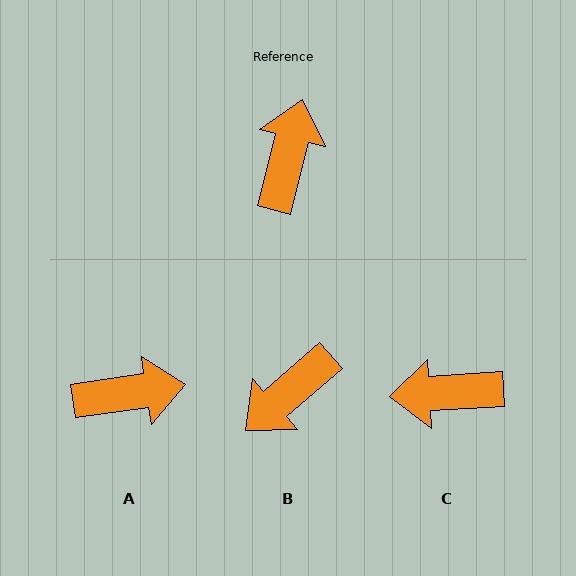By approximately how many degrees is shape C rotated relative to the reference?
Approximately 108 degrees counter-clockwise.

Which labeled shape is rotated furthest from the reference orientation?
B, about 146 degrees away.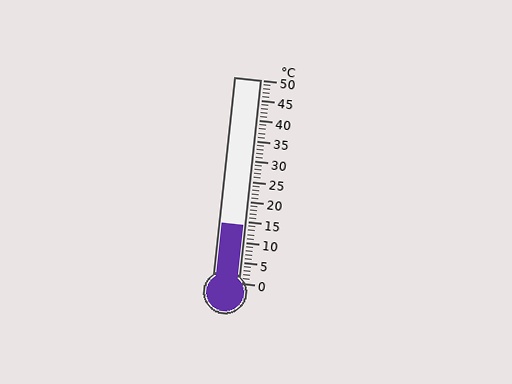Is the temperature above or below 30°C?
The temperature is below 30°C.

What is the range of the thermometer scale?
The thermometer scale ranges from 0°C to 50°C.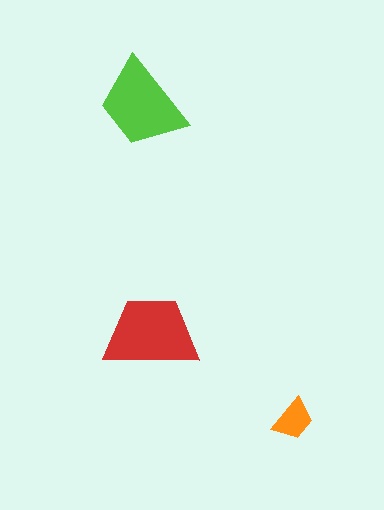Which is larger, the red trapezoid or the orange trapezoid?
The red one.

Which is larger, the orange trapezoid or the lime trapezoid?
The lime one.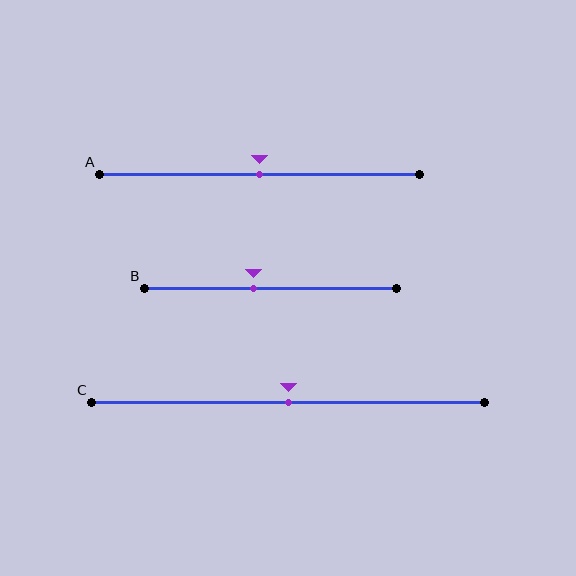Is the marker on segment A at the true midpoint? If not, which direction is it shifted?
Yes, the marker on segment A is at the true midpoint.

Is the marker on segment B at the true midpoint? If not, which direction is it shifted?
No, the marker on segment B is shifted to the left by about 7% of the segment length.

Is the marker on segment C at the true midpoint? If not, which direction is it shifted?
Yes, the marker on segment C is at the true midpoint.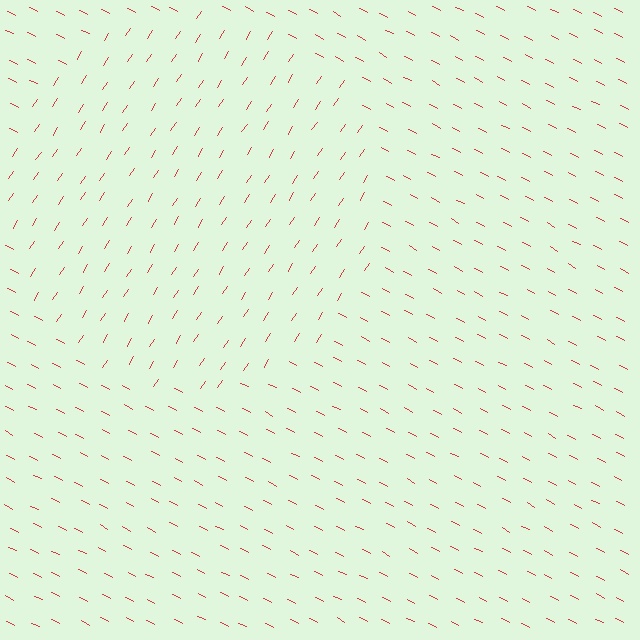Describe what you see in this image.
The image is filled with small red line segments. A circle region in the image has lines oriented differently from the surrounding lines, creating a visible texture boundary.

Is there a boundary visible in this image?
Yes, there is a texture boundary formed by a change in line orientation.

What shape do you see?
I see a circle.